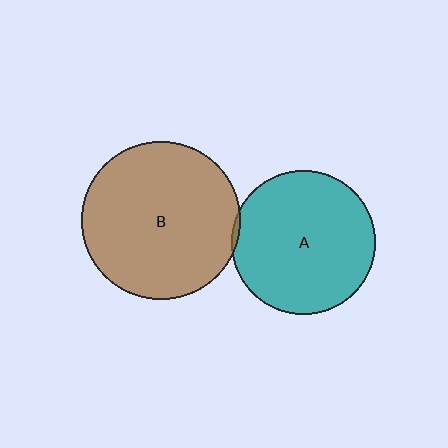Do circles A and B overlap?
Yes.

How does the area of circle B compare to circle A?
Approximately 1.2 times.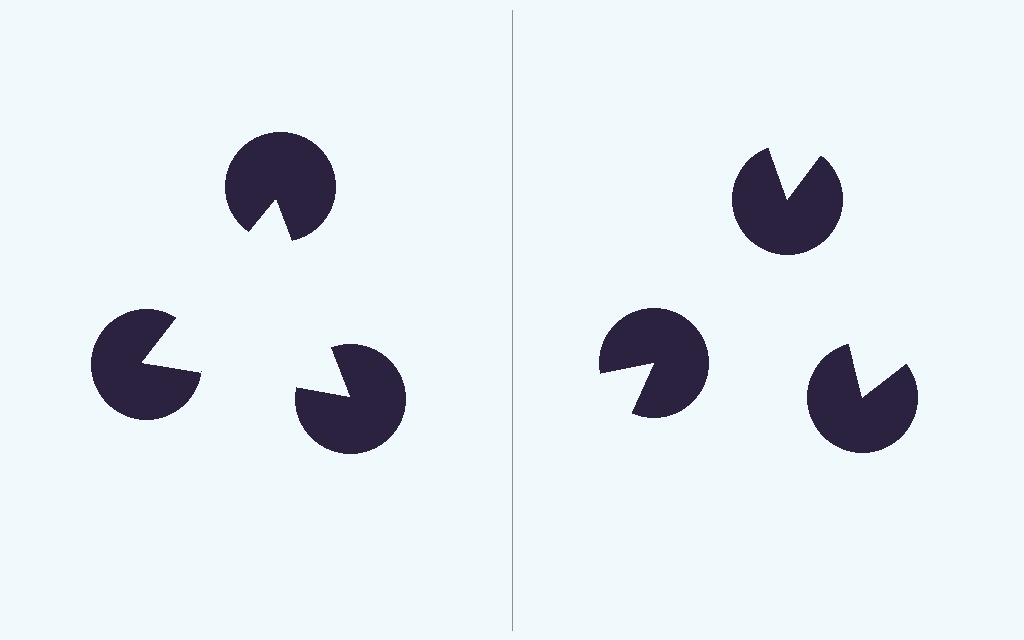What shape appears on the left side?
An illusory triangle.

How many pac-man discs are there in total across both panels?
6 — 3 on each side.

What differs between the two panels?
The pac-man discs are positioned identically on both sides; only the wedge orientations differ. On the left they align to a triangle; on the right they are misaligned.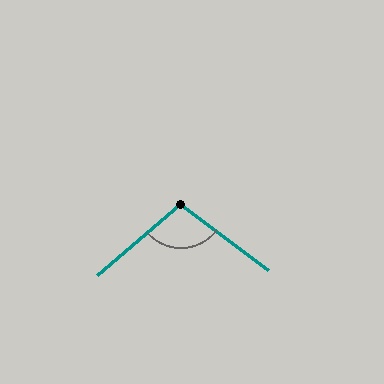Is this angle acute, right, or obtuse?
It is obtuse.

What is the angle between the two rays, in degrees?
Approximately 103 degrees.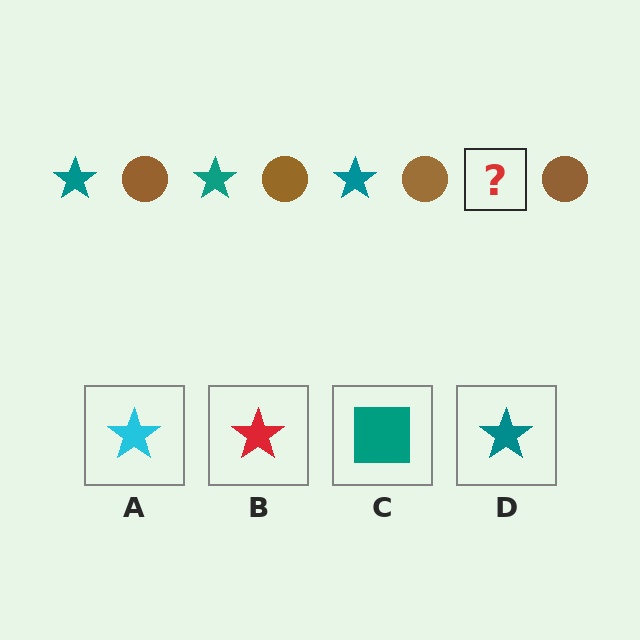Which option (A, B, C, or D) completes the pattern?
D.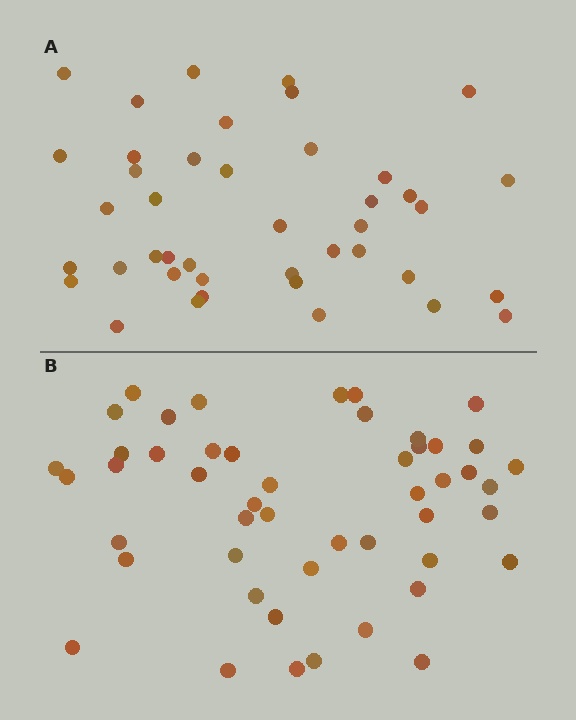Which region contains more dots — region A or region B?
Region B (the bottom region) has more dots.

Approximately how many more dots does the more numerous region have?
Region B has roughly 8 or so more dots than region A.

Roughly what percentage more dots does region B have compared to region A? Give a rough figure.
About 15% more.